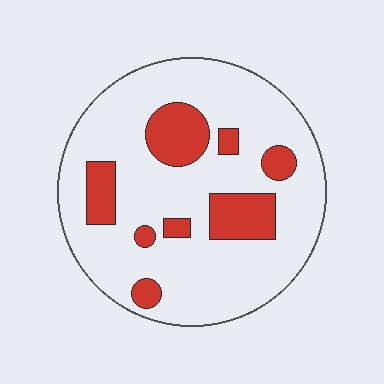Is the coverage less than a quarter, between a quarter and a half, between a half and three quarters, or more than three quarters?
Less than a quarter.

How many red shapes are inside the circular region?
8.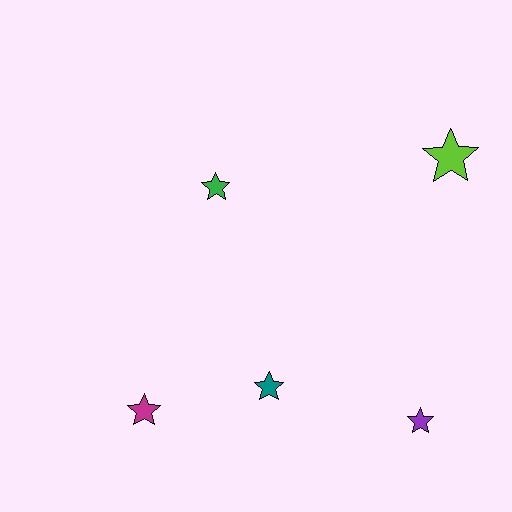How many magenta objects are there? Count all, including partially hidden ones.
There is 1 magenta object.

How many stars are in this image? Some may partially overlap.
There are 5 stars.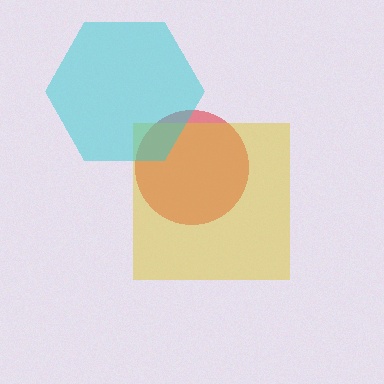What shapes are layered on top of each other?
The layered shapes are: a red circle, a yellow square, a cyan hexagon.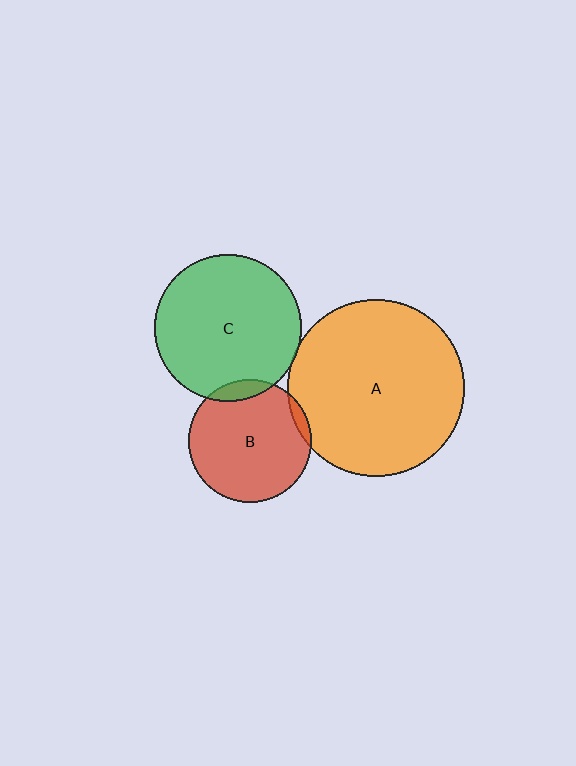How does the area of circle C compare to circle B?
Approximately 1.4 times.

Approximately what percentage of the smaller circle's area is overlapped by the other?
Approximately 5%.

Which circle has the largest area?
Circle A (orange).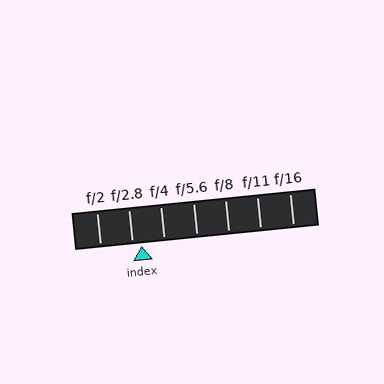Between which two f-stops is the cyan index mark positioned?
The index mark is between f/2.8 and f/4.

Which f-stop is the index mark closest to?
The index mark is closest to f/2.8.